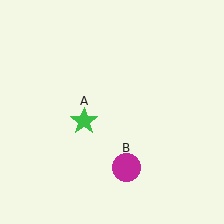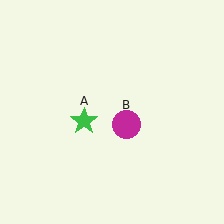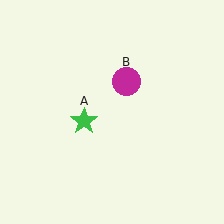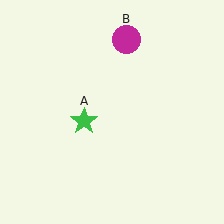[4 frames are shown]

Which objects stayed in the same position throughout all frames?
Green star (object A) remained stationary.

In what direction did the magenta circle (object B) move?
The magenta circle (object B) moved up.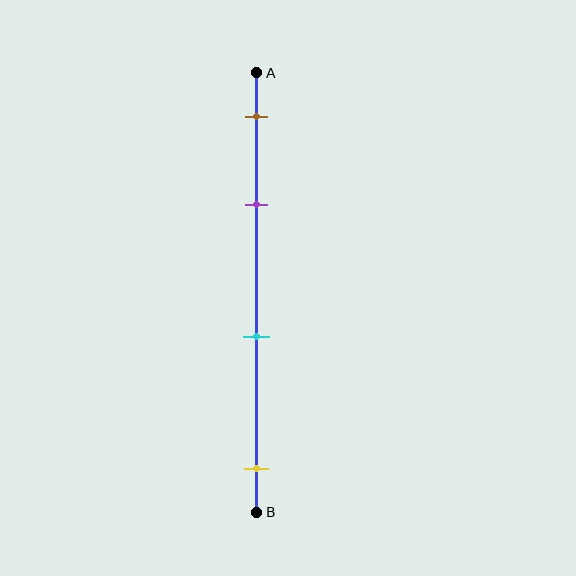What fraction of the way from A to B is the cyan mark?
The cyan mark is approximately 60% (0.6) of the way from A to B.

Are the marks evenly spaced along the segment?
No, the marks are not evenly spaced.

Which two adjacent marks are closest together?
The brown and purple marks are the closest adjacent pair.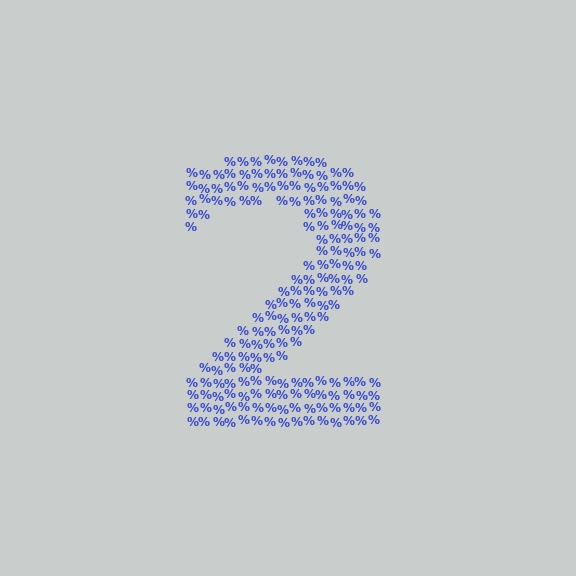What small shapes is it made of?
It is made of small percent signs.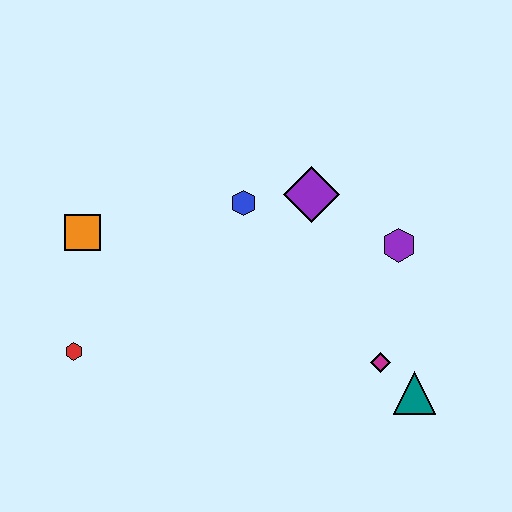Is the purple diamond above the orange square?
Yes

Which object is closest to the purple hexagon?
The purple diamond is closest to the purple hexagon.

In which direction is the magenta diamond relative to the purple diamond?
The magenta diamond is below the purple diamond.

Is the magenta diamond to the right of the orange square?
Yes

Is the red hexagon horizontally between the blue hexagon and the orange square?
No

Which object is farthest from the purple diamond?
The red hexagon is farthest from the purple diamond.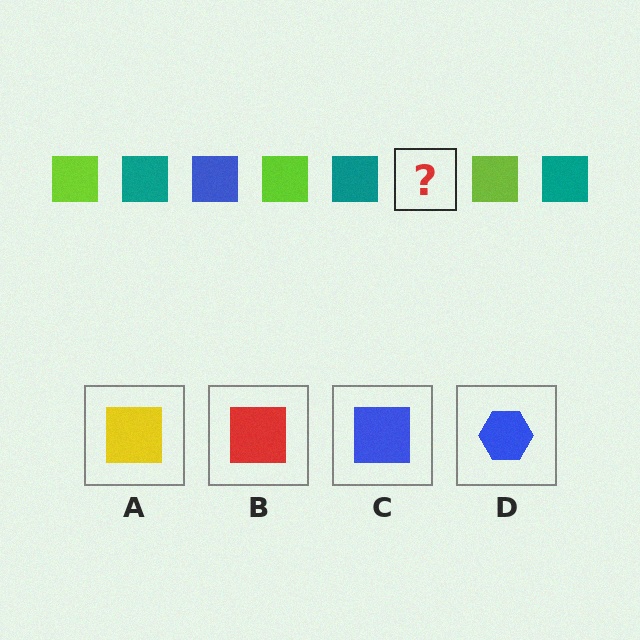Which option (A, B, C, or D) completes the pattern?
C.